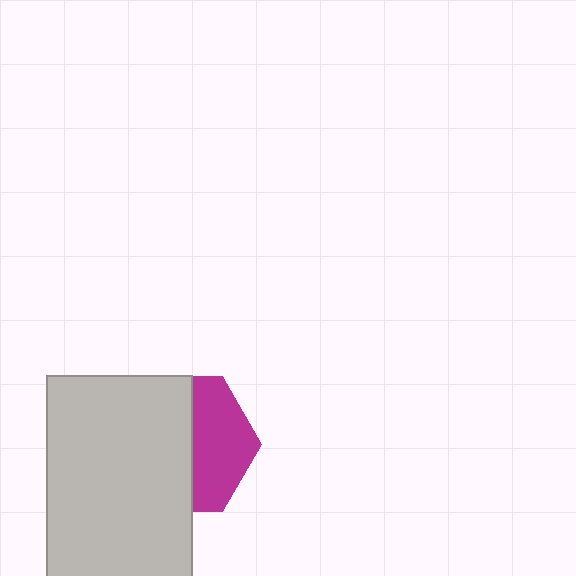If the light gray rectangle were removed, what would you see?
You would see the complete magenta hexagon.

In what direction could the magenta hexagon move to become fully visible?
The magenta hexagon could move right. That would shift it out from behind the light gray rectangle entirely.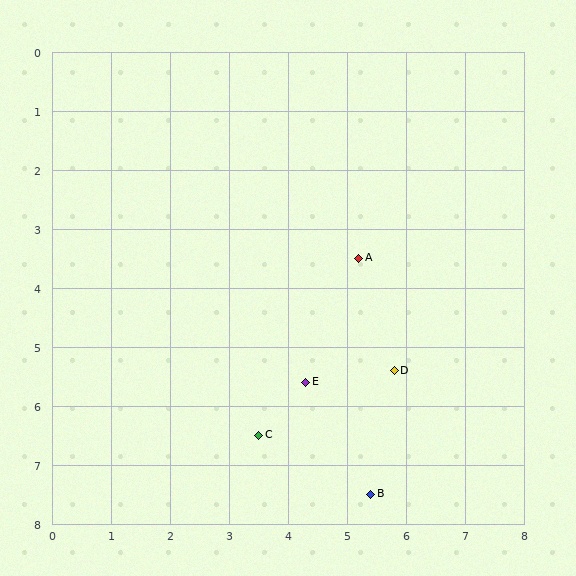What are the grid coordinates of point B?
Point B is at approximately (5.4, 7.5).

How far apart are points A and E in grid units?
Points A and E are about 2.3 grid units apart.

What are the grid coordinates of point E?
Point E is at approximately (4.3, 5.6).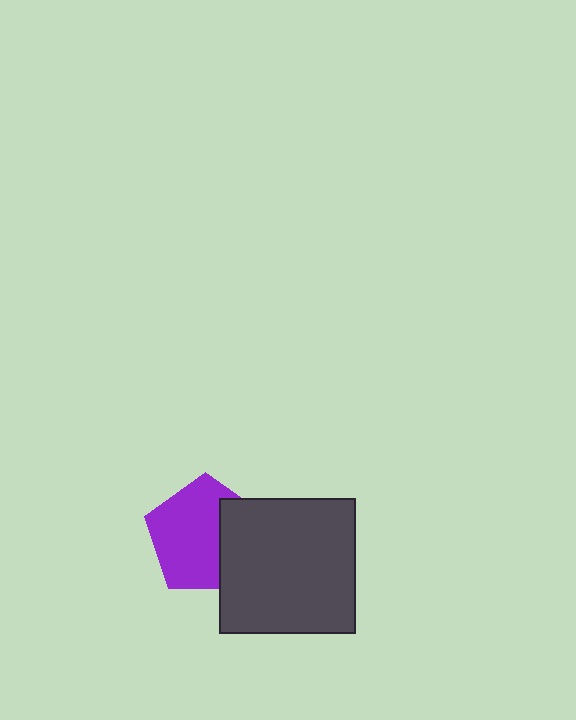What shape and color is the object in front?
The object in front is a dark gray square.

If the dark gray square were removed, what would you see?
You would see the complete purple pentagon.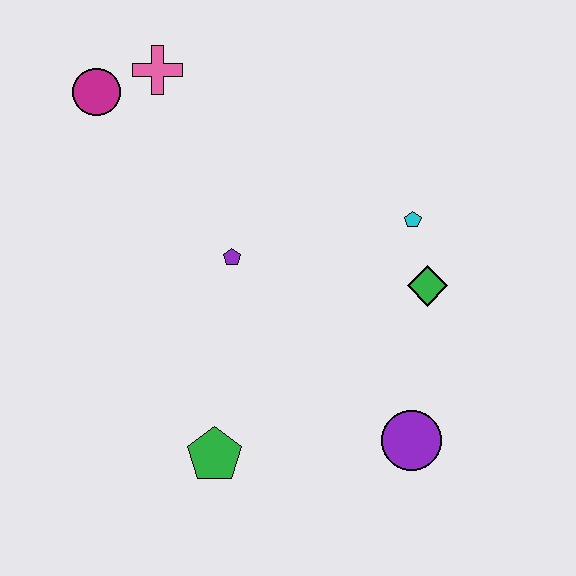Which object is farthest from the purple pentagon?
The purple circle is farthest from the purple pentagon.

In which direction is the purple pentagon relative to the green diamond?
The purple pentagon is to the left of the green diamond.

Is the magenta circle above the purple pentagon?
Yes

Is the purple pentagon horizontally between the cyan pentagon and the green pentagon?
Yes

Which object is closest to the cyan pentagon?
The green diamond is closest to the cyan pentagon.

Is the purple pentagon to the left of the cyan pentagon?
Yes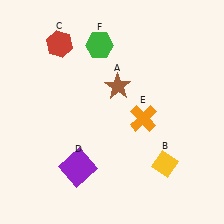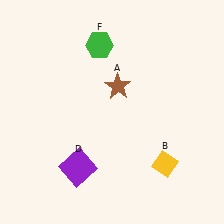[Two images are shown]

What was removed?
The red hexagon (C), the orange cross (E) were removed in Image 2.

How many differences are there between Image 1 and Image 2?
There are 2 differences between the two images.